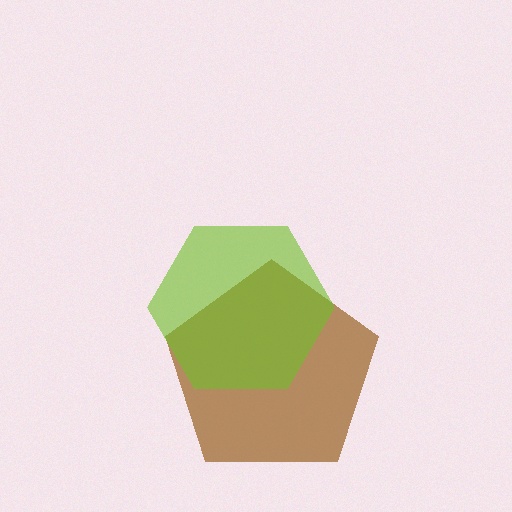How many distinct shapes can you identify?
There are 2 distinct shapes: a brown pentagon, a lime hexagon.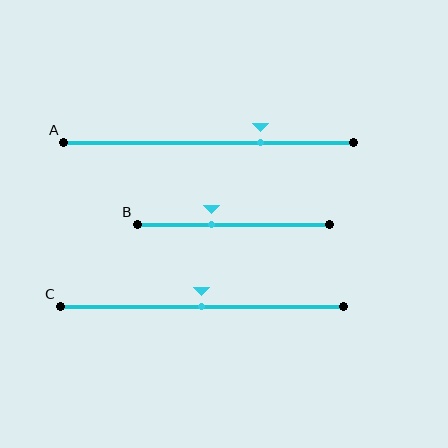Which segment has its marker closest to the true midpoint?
Segment C has its marker closest to the true midpoint.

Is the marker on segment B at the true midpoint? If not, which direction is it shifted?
No, the marker on segment B is shifted to the left by about 11% of the segment length.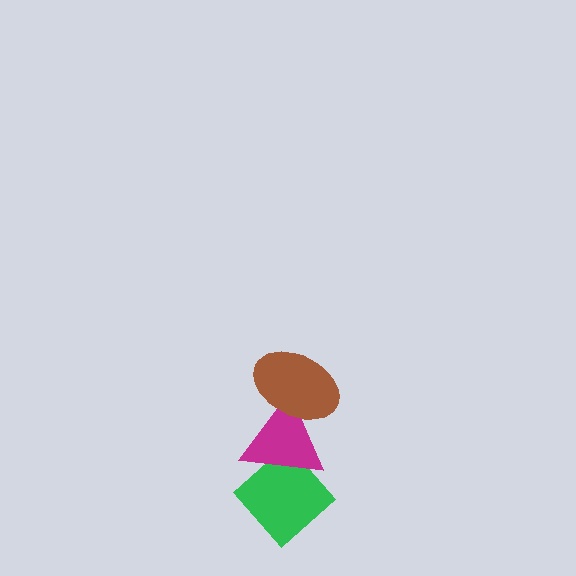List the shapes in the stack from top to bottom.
From top to bottom: the brown ellipse, the magenta triangle, the green diamond.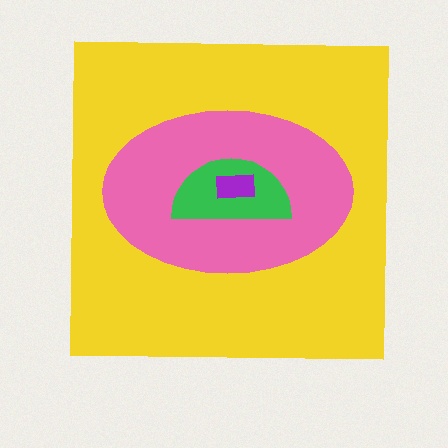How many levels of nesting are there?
4.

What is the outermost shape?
The yellow square.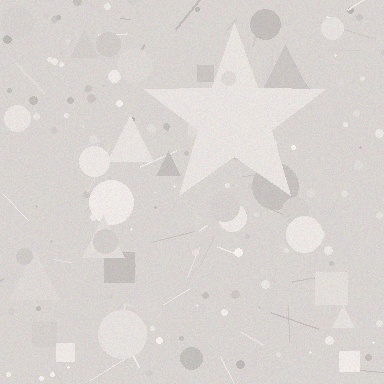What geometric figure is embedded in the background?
A star is embedded in the background.